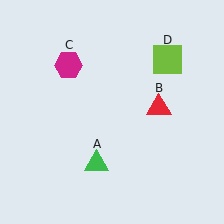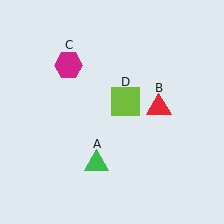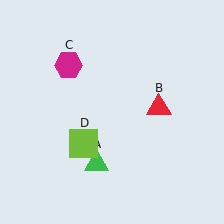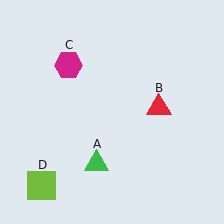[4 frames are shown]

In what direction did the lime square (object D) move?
The lime square (object D) moved down and to the left.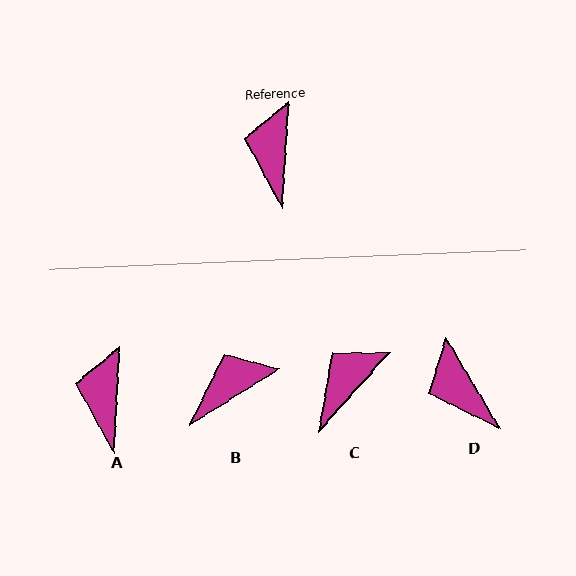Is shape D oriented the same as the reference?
No, it is off by about 35 degrees.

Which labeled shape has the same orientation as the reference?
A.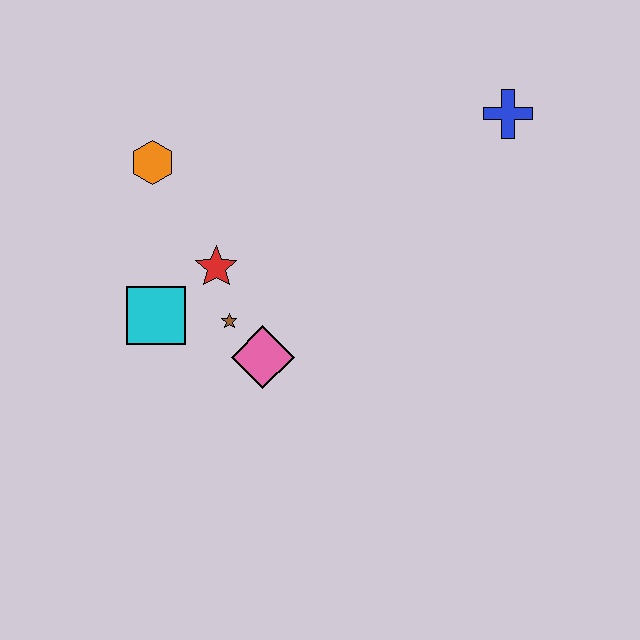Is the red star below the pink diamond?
No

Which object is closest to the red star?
The brown star is closest to the red star.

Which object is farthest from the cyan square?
The blue cross is farthest from the cyan square.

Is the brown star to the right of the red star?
Yes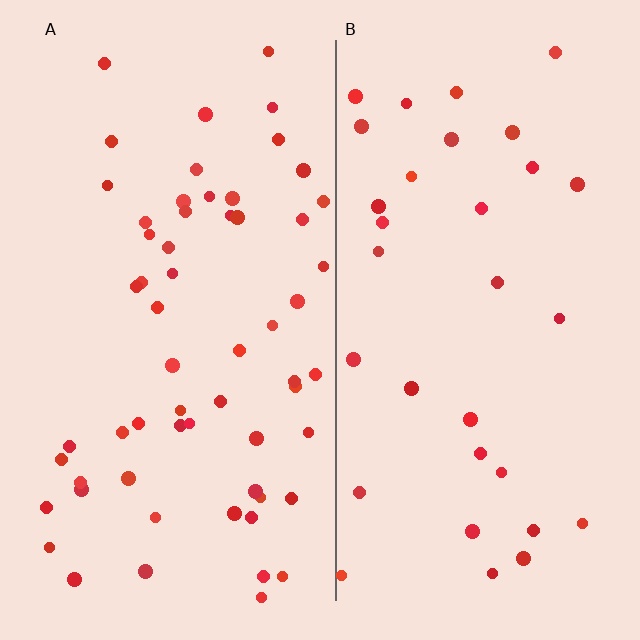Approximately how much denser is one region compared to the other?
Approximately 1.9× — region A over region B.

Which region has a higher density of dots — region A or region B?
A (the left).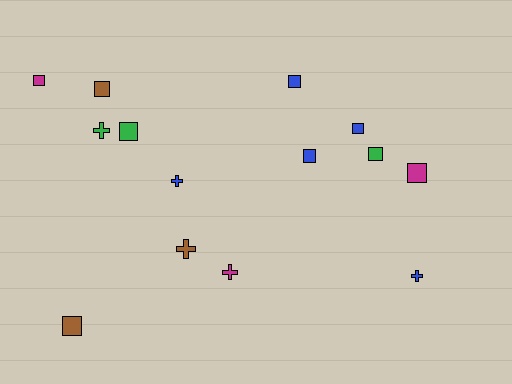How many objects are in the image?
There are 14 objects.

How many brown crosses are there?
There is 1 brown cross.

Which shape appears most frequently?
Square, with 9 objects.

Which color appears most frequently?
Blue, with 5 objects.